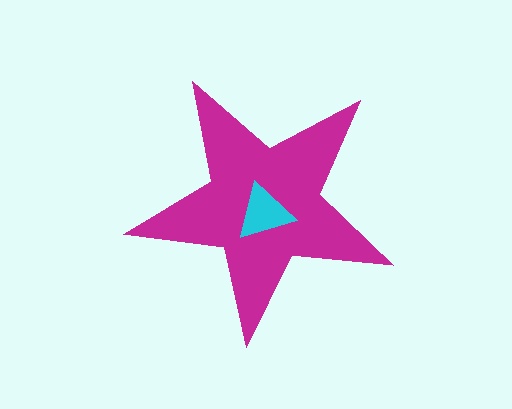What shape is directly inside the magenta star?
The cyan triangle.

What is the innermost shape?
The cyan triangle.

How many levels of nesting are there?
2.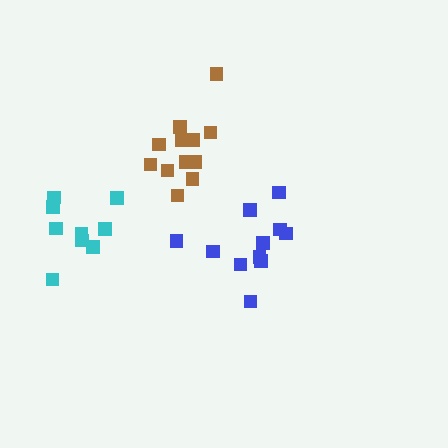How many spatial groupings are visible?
There are 3 spatial groupings.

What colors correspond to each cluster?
The clusters are colored: cyan, brown, blue.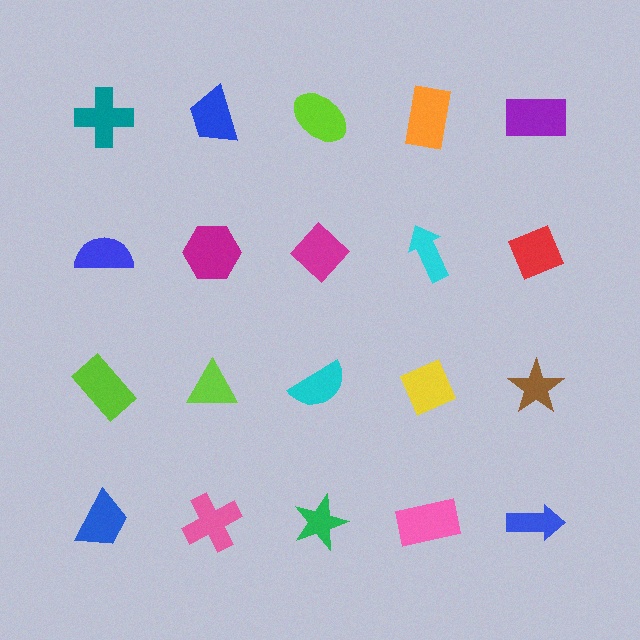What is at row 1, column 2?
A blue trapezoid.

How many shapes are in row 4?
5 shapes.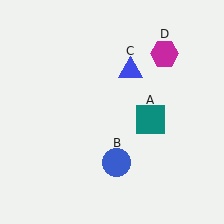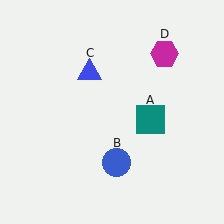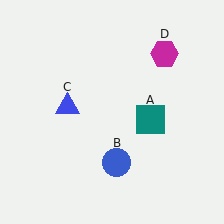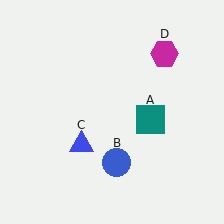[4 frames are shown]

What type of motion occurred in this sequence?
The blue triangle (object C) rotated counterclockwise around the center of the scene.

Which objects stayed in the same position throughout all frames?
Teal square (object A) and blue circle (object B) and magenta hexagon (object D) remained stationary.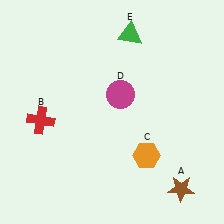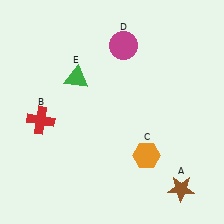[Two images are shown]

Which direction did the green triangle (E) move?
The green triangle (E) moved left.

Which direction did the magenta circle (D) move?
The magenta circle (D) moved up.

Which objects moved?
The objects that moved are: the magenta circle (D), the green triangle (E).